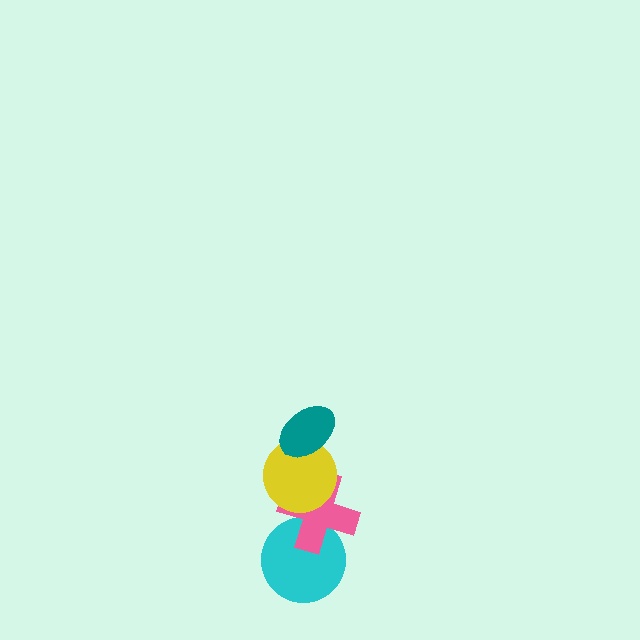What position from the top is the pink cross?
The pink cross is 3rd from the top.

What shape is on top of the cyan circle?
The pink cross is on top of the cyan circle.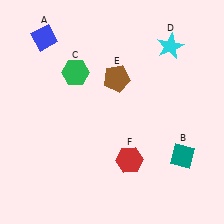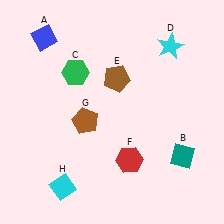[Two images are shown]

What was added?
A brown pentagon (G), a cyan diamond (H) were added in Image 2.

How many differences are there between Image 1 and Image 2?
There are 2 differences between the two images.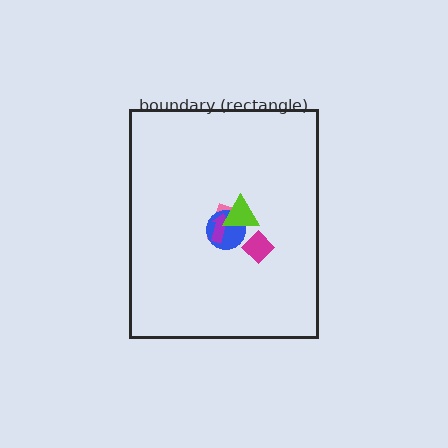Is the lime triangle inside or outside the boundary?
Inside.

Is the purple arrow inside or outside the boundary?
Inside.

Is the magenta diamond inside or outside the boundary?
Inside.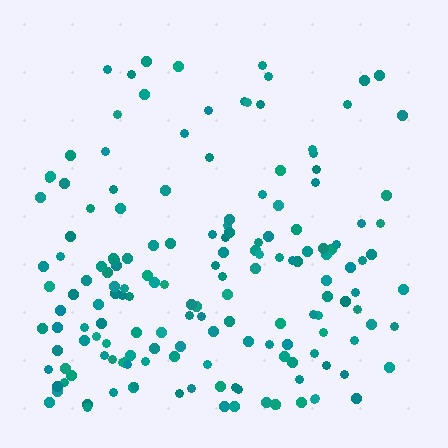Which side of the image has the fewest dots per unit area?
The top.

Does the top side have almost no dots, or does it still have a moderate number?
Still a moderate number, just noticeably fewer than the bottom.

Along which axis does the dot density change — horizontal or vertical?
Vertical.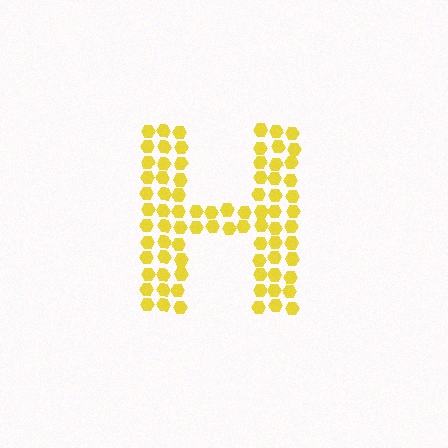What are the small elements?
The small elements are hexagons.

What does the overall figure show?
The overall figure shows the letter H.